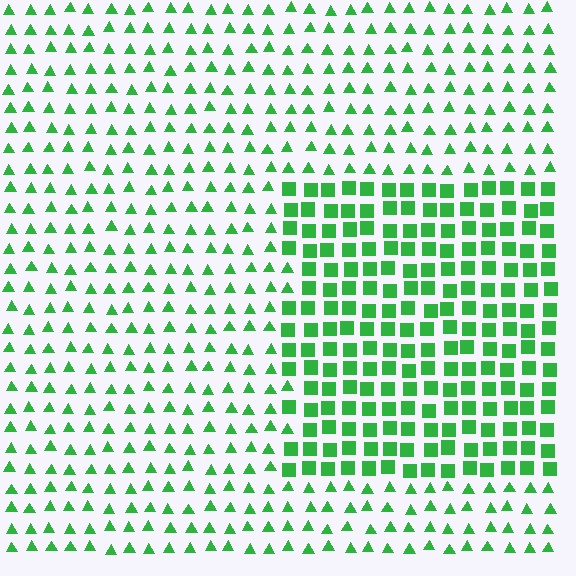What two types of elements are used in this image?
The image uses squares inside the rectangle region and triangles outside it.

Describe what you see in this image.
The image is filled with small green elements arranged in a uniform grid. A rectangle-shaped region contains squares, while the surrounding area contains triangles. The boundary is defined purely by the change in element shape.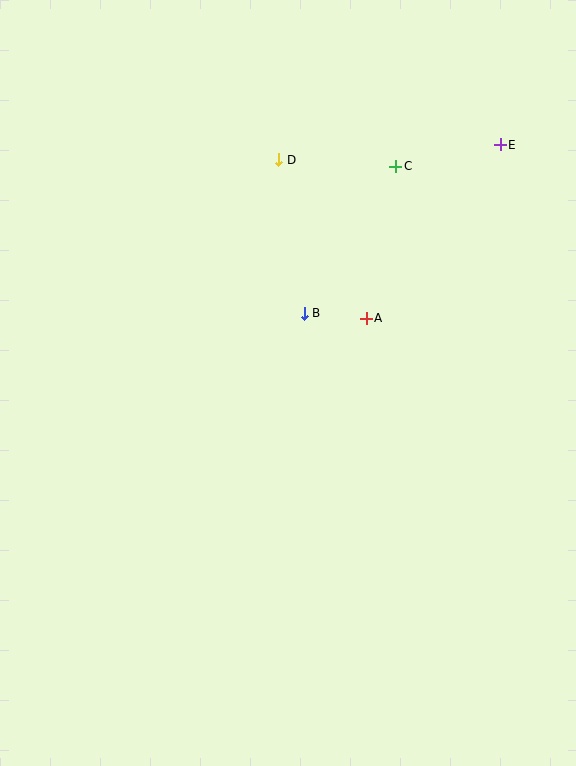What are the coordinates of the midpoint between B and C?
The midpoint between B and C is at (350, 240).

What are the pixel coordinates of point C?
Point C is at (396, 166).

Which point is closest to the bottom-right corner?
Point A is closest to the bottom-right corner.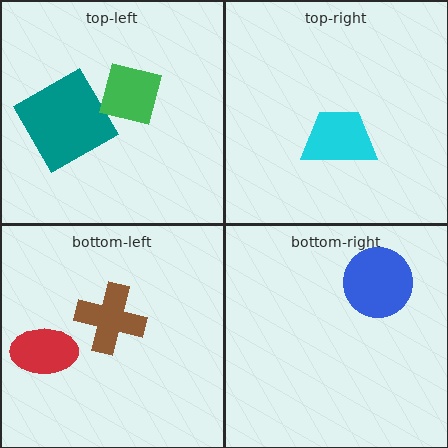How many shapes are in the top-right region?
1.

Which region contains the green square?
The top-left region.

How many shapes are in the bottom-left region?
2.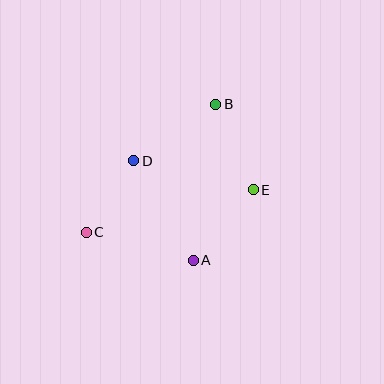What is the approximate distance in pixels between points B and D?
The distance between B and D is approximately 100 pixels.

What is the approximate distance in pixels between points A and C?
The distance between A and C is approximately 110 pixels.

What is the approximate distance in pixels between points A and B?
The distance between A and B is approximately 158 pixels.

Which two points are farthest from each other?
Points B and C are farthest from each other.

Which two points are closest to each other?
Points C and D are closest to each other.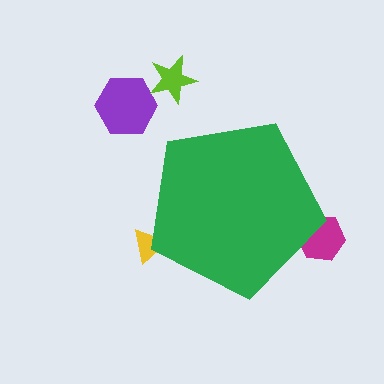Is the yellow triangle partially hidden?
Yes, the yellow triangle is partially hidden behind the green pentagon.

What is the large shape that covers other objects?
A green pentagon.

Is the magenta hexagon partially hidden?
Yes, the magenta hexagon is partially hidden behind the green pentagon.